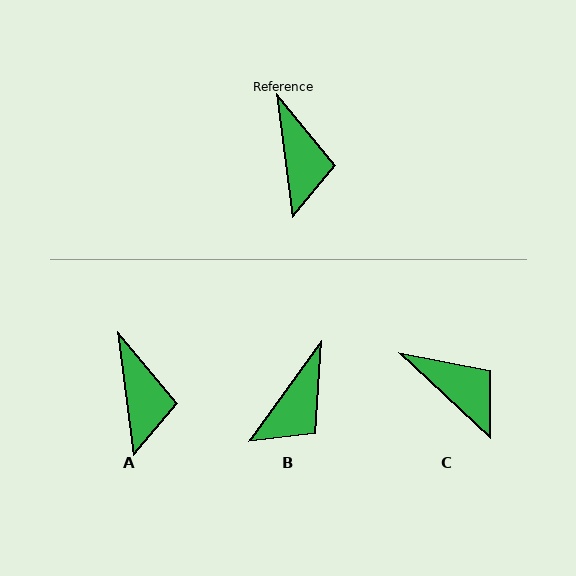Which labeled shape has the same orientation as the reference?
A.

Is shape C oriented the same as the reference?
No, it is off by about 40 degrees.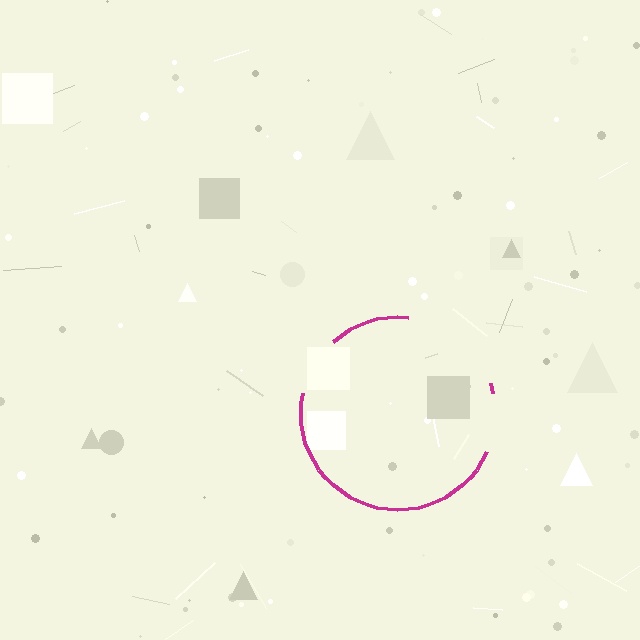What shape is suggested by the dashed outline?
The dashed outline suggests a circle.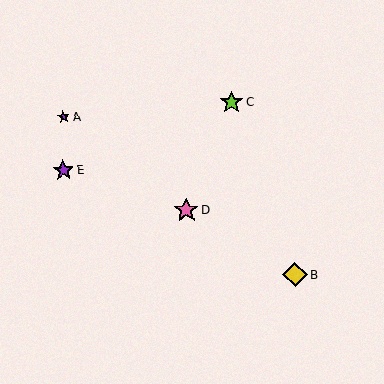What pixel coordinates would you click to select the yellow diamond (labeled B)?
Click at (295, 275) to select the yellow diamond B.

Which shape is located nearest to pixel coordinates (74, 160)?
The purple star (labeled E) at (63, 171) is nearest to that location.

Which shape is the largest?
The yellow diamond (labeled B) is the largest.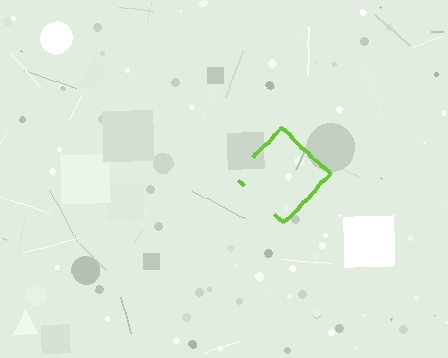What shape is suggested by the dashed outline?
The dashed outline suggests a diamond.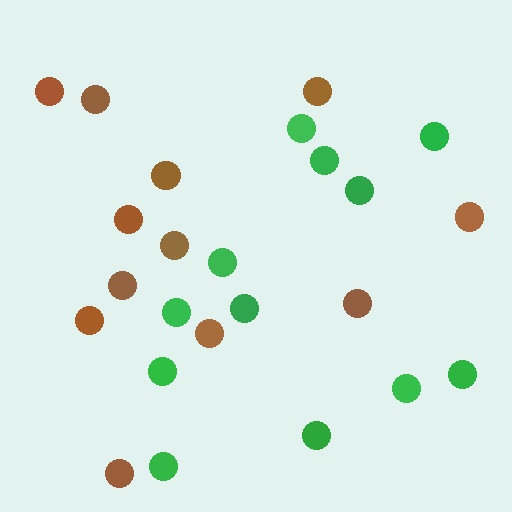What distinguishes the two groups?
There are 2 groups: one group of green circles (12) and one group of brown circles (12).